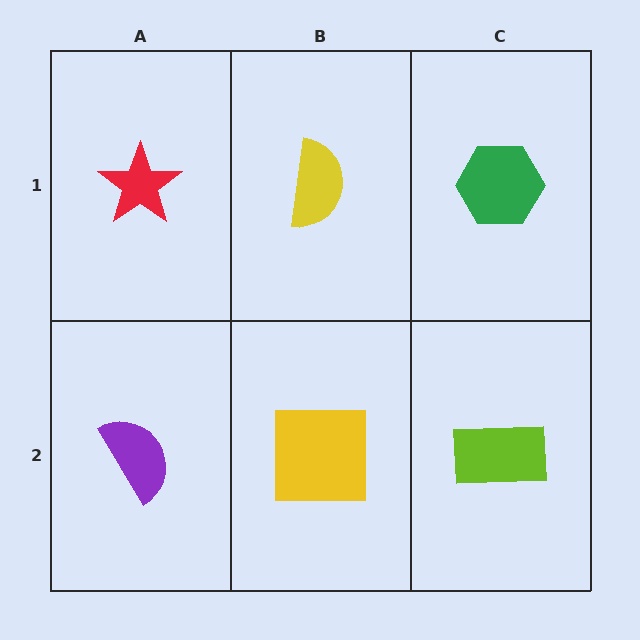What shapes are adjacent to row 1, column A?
A purple semicircle (row 2, column A), a yellow semicircle (row 1, column B).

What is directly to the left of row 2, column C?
A yellow square.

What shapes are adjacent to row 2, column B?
A yellow semicircle (row 1, column B), a purple semicircle (row 2, column A), a lime rectangle (row 2, column C).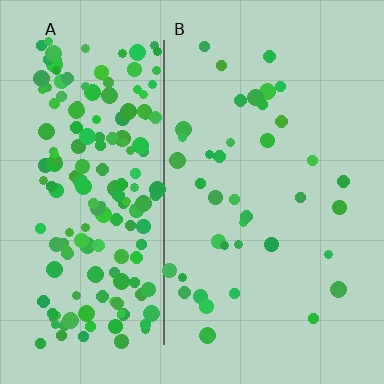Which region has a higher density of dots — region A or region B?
A (the left).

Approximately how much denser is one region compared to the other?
Approximately 4.7× — region A over region B.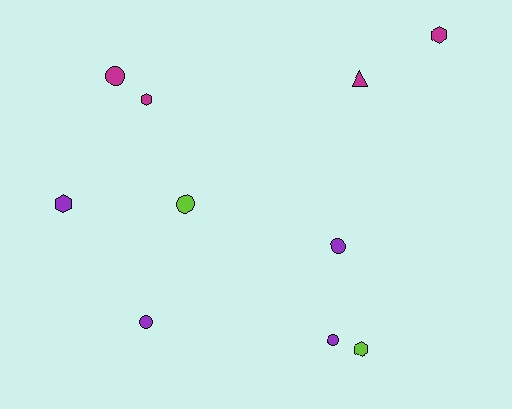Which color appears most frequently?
Purple, with 4 objects.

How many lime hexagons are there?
There is 1 lime hexagon.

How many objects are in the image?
There are 10 objects.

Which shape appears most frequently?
Circle, with 5 objects.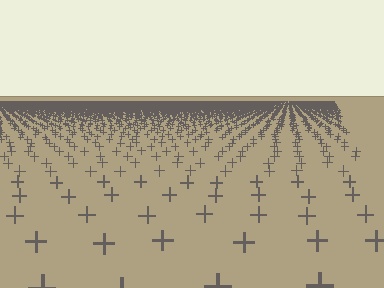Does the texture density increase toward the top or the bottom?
Density increases toward the top.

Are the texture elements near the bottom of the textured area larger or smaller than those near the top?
Larger. Near the bottom, elements are closer to the viewer and appear at a bigger on-screen size.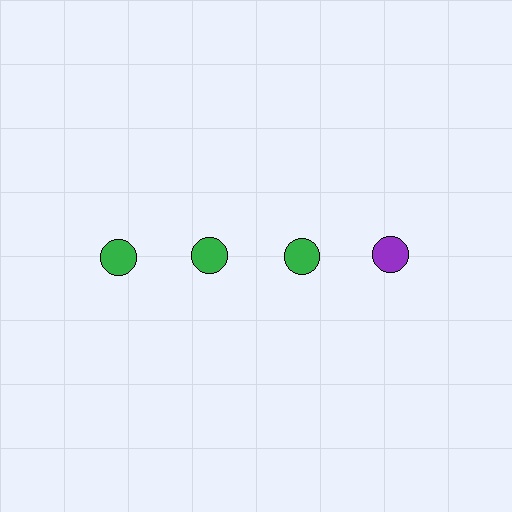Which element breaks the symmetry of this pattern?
The purple circle in the top row, second from right column breaks the symmetry. All other shapes are green circles.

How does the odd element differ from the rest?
It has a different color: purple instead of green.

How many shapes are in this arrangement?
There are 4 shapes arranged in a grid pattern.